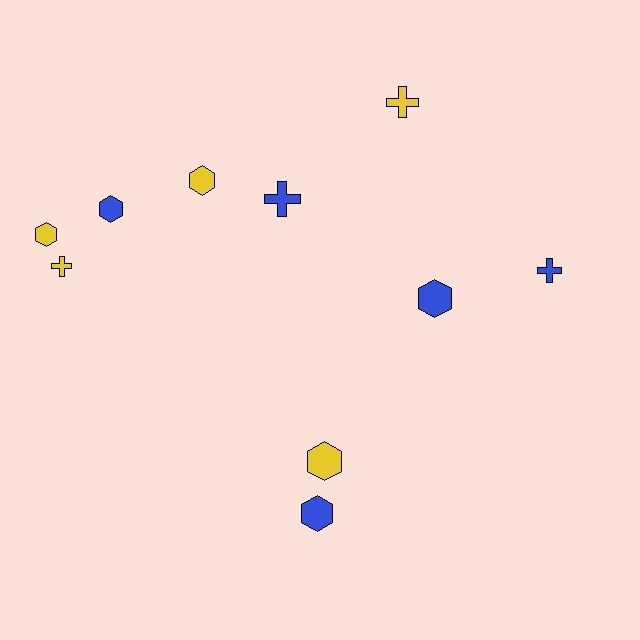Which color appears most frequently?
Blue, with 5 objects.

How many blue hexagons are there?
There are 3 blue hexagons.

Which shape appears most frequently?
Hexagon, with 6 objects.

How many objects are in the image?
There are 10 objects.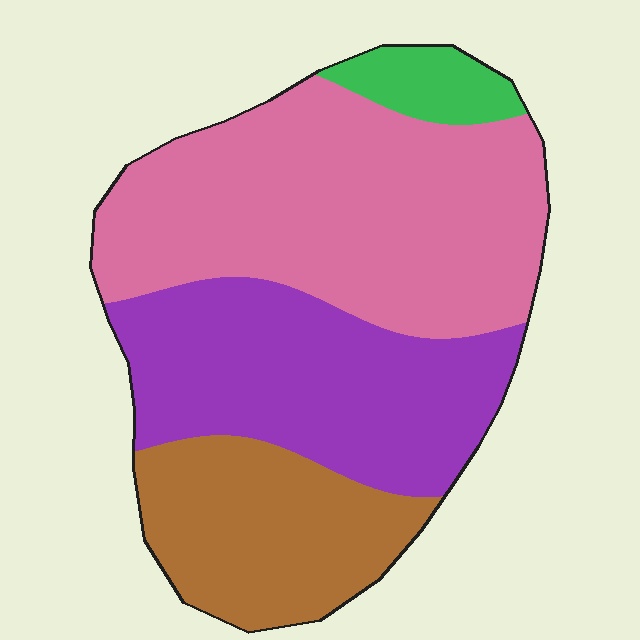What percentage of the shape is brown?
Brown covers roughly 20% of the shape.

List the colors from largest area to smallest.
From largest to smallest: pink, purple, brown, green.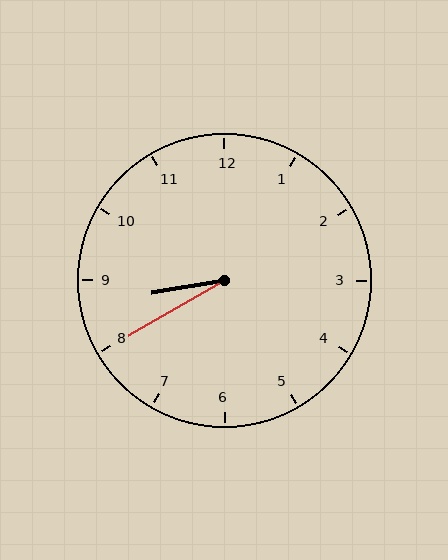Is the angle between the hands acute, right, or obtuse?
It is acute.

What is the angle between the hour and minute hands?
Approximately 20 degrees.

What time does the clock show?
8:40.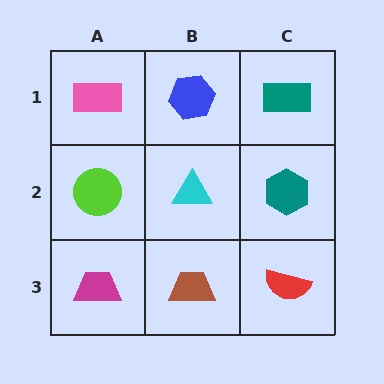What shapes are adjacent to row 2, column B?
A blue hexagon (row 1, column B), a brown trapezoid (row 3, column B), a lime circle (row 2, column A), a teal hexagon (row 2, column C).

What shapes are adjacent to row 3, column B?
A cyan triangle (row 2, column B), a magenta trapezoid (row 3, column A), a red semicircle (row 3, column C).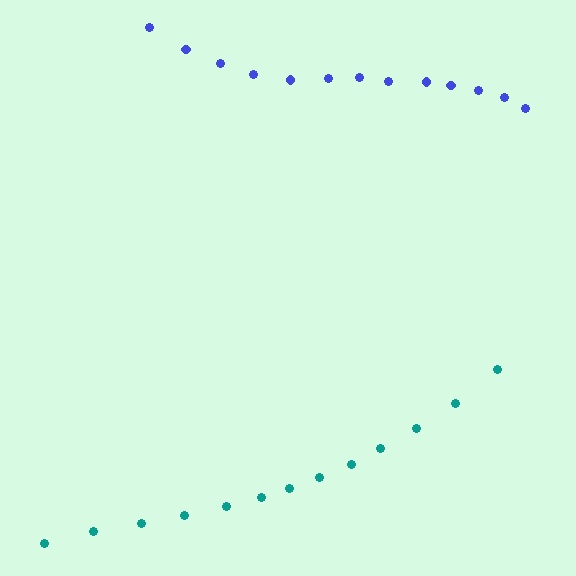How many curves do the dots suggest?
There are 2 distinct paths.